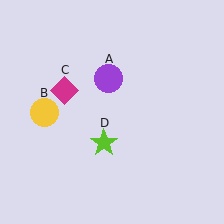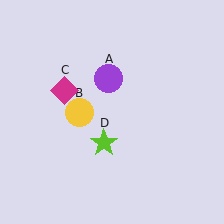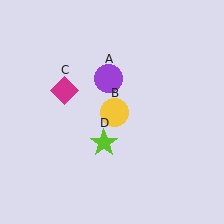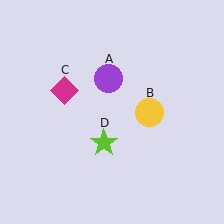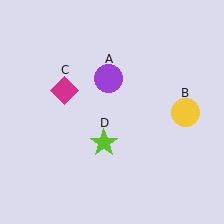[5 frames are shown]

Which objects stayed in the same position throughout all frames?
Purple circle (object A) and magenta diamond (object C) and lime star (object D) remained stationary.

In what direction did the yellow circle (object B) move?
The yellow circle (object B) moved right.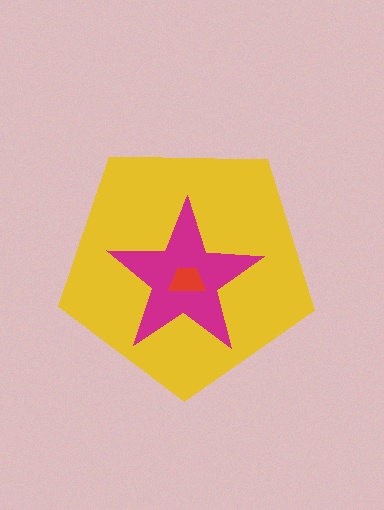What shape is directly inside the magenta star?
The red trapezoid.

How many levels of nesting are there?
3.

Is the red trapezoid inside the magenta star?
Yes.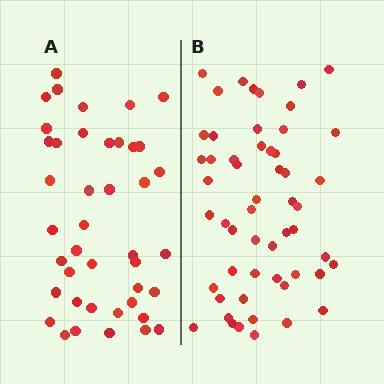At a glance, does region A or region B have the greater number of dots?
Region B (the right region) has more dots.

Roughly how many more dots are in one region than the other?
Region B has roughly 12 or so more dots than region A.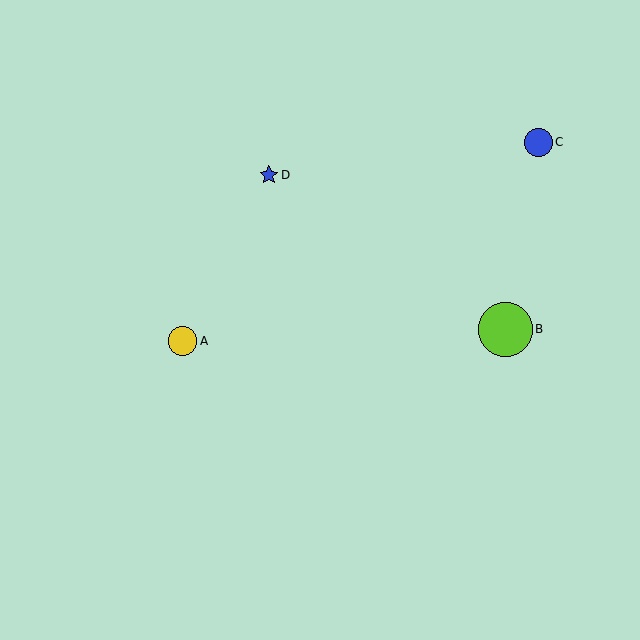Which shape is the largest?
The lime circle (labeled B) is the largest.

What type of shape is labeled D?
Shape D is a blue star.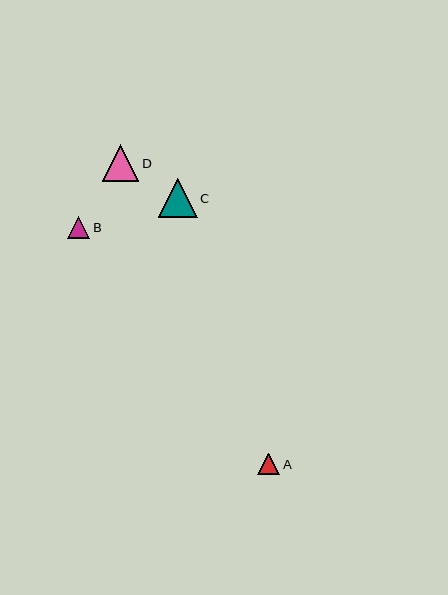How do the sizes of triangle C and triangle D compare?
Triangle C and triangle D are approximately the same size.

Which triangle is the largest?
Triangle C is the largest with a size of approximately 39 pixels.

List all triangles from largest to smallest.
From largest to smallest: C, D, B, A.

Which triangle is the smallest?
Triangle A is the smallest with a size of approximately 22 pixels.